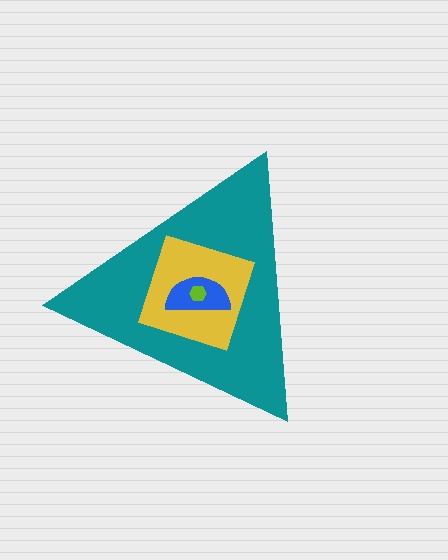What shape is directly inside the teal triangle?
The yellow square.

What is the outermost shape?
The teal triangle.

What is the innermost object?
The lime hexagon.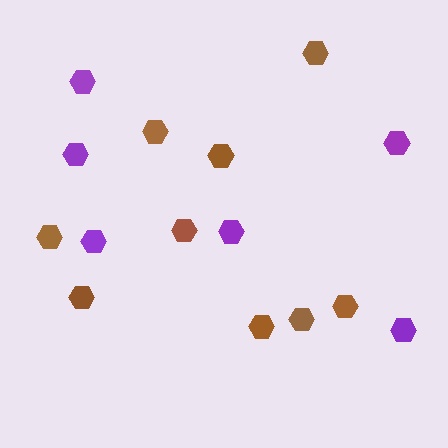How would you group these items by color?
There are 2 groups: one group of purple hexagons (6) and one group of brown hexagons (9).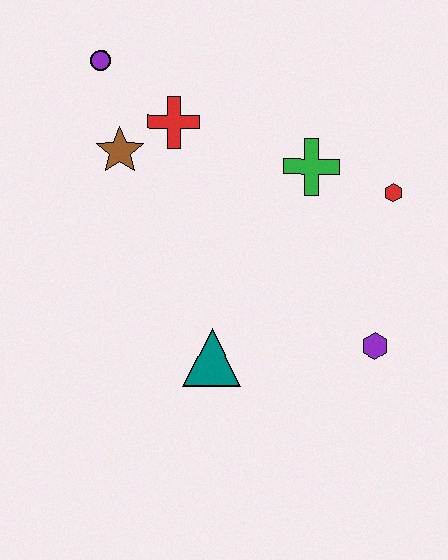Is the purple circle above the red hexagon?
Yes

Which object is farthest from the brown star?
The purple hexagon is farthest from the brown star.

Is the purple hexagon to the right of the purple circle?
Yes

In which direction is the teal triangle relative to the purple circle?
The teal triangle is below the purple circle.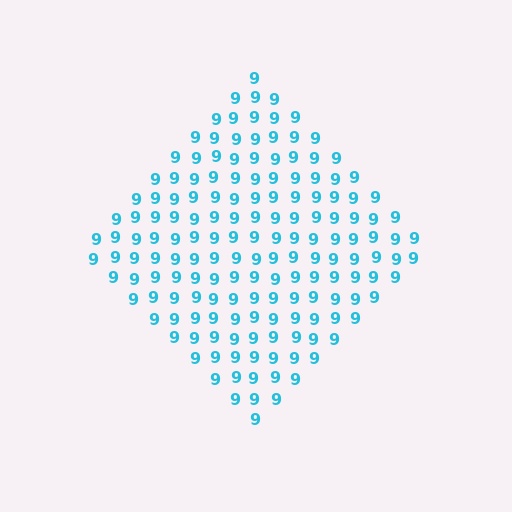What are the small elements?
The small elements are digit 9's.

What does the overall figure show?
The overall figure shows a diamond.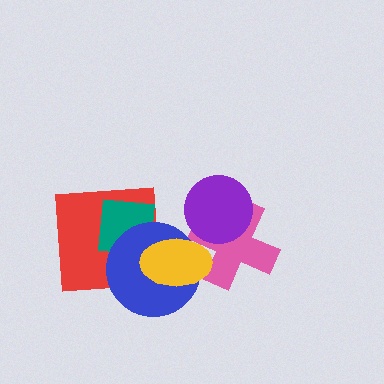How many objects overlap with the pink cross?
2 objects overlap with the pink cross.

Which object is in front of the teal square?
The blue circle is in front of the teal square.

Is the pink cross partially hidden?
Yes, it is partially covered by another shape.